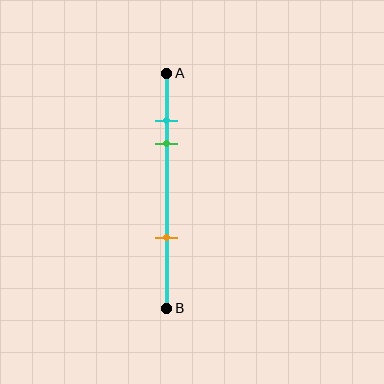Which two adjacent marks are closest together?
The cyan and green marks are the closest adjacent pair.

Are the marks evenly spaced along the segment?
No, the marks are not evenly spaced.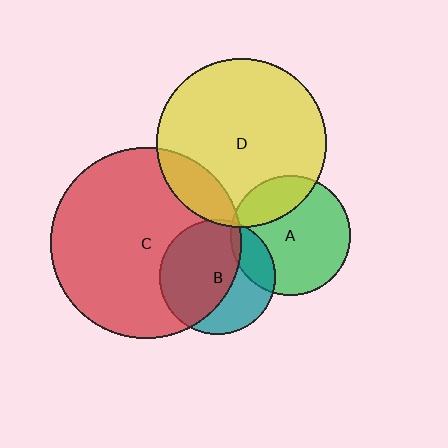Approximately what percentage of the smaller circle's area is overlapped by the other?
Approximately 5%.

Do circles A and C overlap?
Yes.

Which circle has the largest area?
Circle C (red).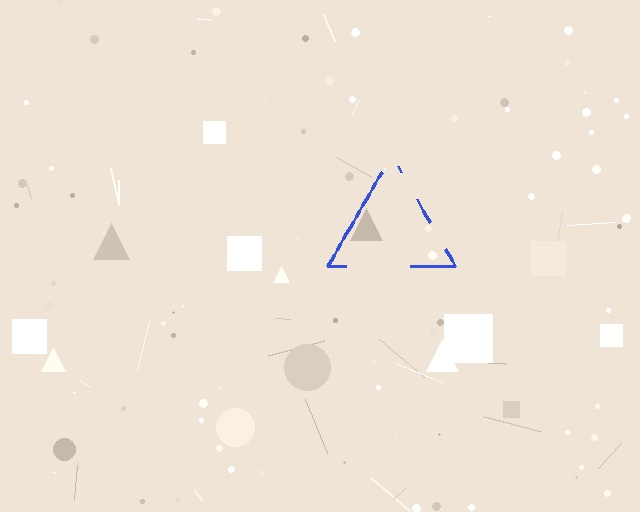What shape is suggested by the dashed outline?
The dashed outline suggests a triangle.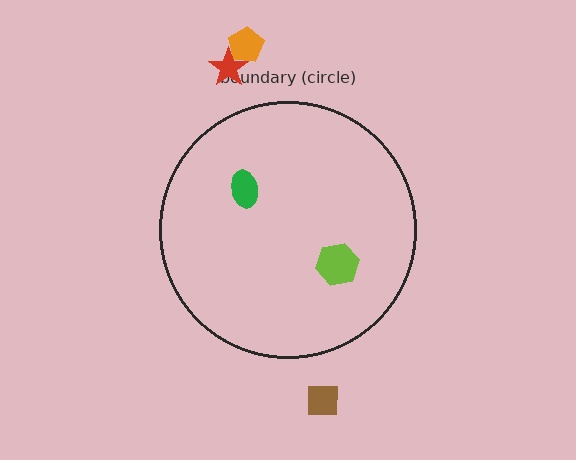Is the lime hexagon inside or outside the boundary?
Inside.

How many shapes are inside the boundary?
2 inside, 3 outside.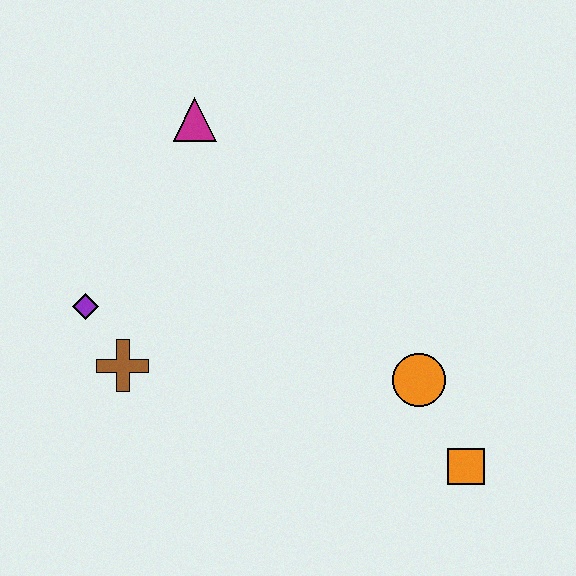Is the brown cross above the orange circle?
Yes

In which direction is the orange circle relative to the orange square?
The orange circle is above the orange square.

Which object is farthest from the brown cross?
The orange square is farthest from the brown cross.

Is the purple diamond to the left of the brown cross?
Yes